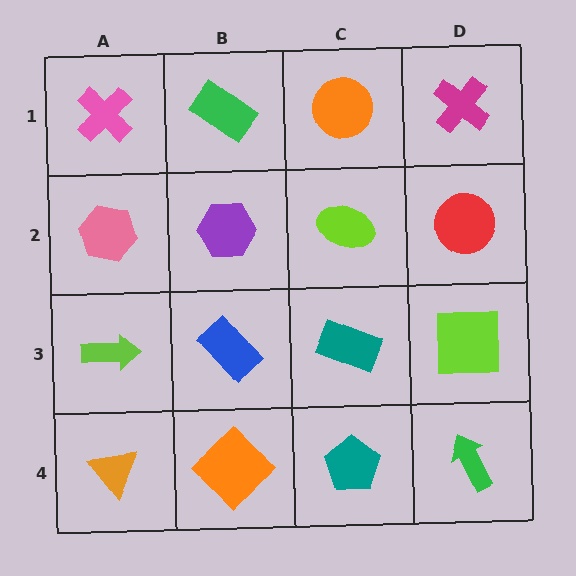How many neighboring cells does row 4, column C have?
3.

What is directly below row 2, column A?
A lime arrow.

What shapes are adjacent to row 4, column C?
A teal rectangle (row 3, column C), an orange diamond (row 4, column B), a green arrow (row 4, column D).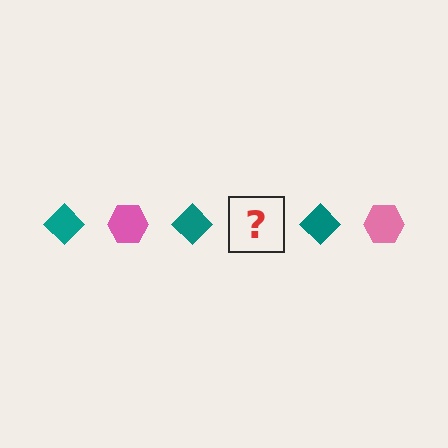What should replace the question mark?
The question mark should be replaced with a pink hexagon.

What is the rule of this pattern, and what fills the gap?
The rule is that the pattern alternates between teal diamond and pink hexagon. The gap should be filled with a pink hexagon.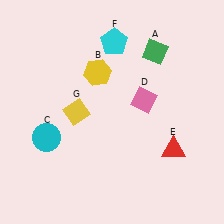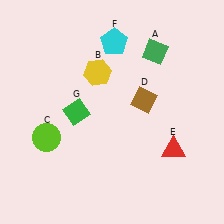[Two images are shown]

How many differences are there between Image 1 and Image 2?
There are 3 differences between the two images.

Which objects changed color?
C changed from cyan to lime. D changed from pink to brown. G changed from yellow to green.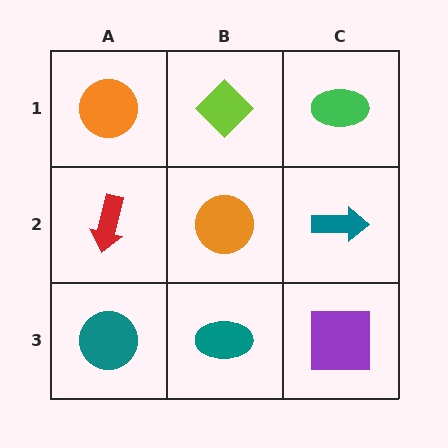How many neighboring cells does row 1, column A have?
2.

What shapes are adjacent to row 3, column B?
An orange circle (row 2, column B), a teal circle (row 3, column A), a purple square (row 3, column C).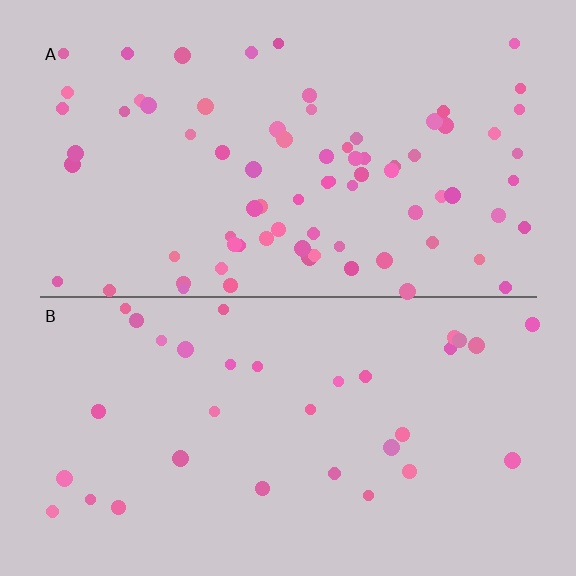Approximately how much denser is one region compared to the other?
Approximately 2.3× — region A over region B.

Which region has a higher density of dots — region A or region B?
A (the top).